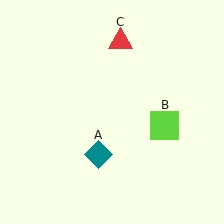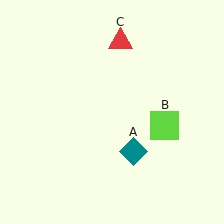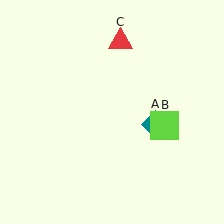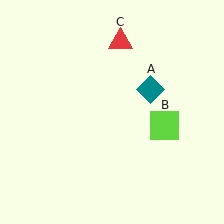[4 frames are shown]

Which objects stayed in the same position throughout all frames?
Lime square (object B) and red triangle (object C) remained stationary.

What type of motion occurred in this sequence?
The teal diamond (object A) rotated counterclockwise around the center of the scene.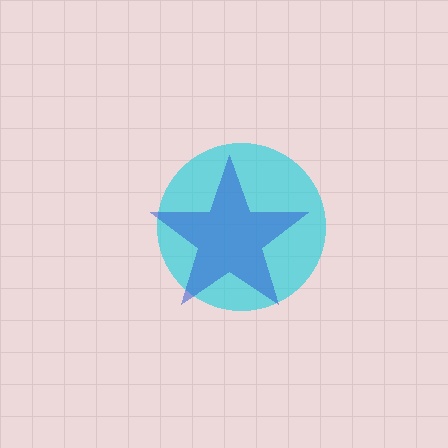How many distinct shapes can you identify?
There are 2 distinct shapes: a cyan circle, a blue star.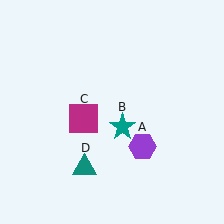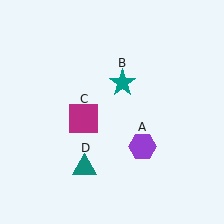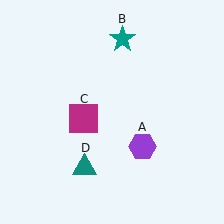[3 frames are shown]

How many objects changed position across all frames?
1 object changed position: teal star (object B).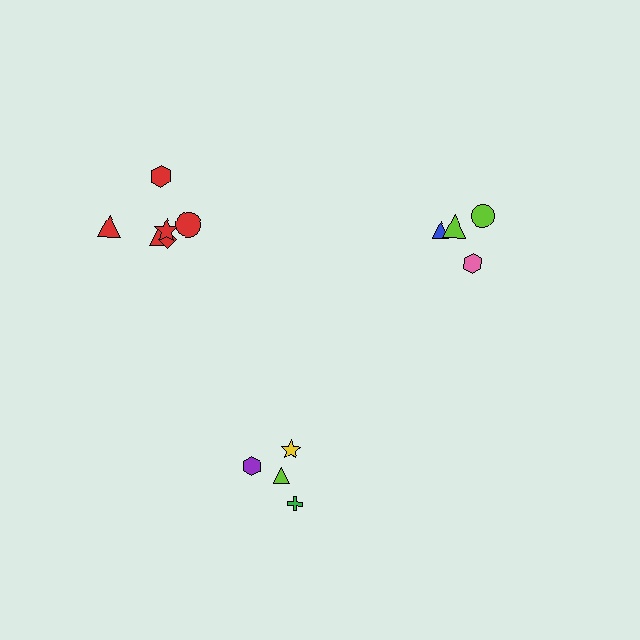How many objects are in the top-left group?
There are 6 objects.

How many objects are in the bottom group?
There are 4 objects.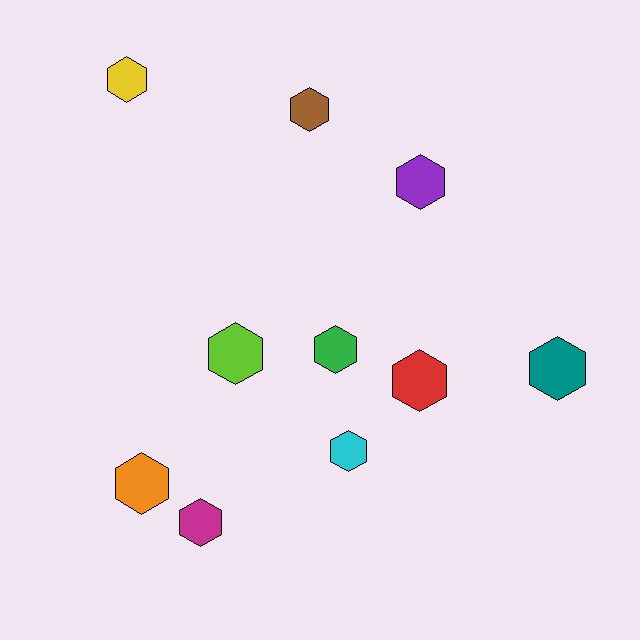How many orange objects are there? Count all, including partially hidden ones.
There is 1 orange object.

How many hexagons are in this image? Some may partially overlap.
There are 10 hexagons.